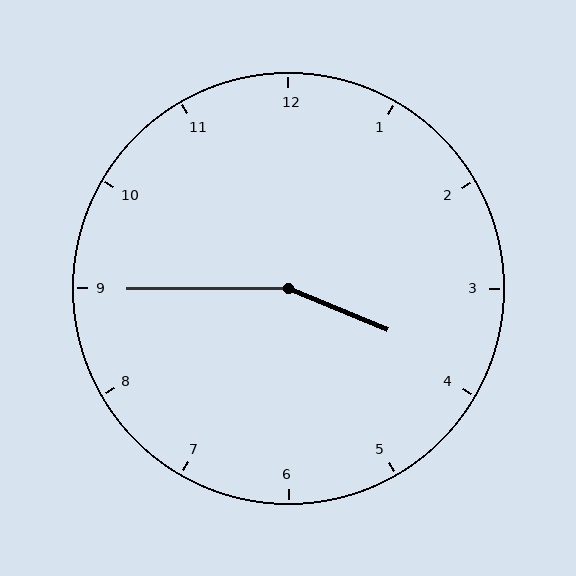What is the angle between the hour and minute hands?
Approximately 158 degrees.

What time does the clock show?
3:45.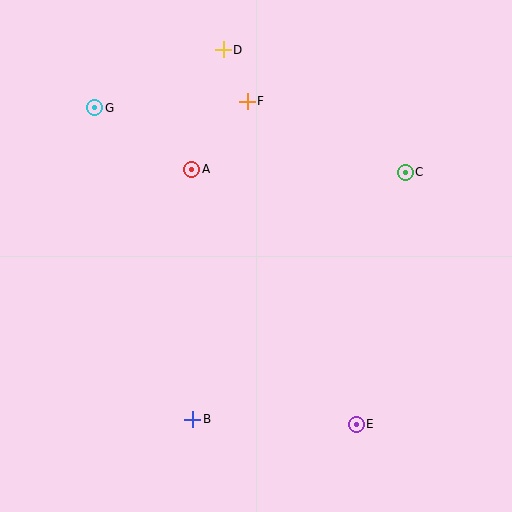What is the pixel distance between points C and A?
The distance between C and A is 214 pixels.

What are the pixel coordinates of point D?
Point D is at (223, 50).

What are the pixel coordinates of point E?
Point E is at (356, 424).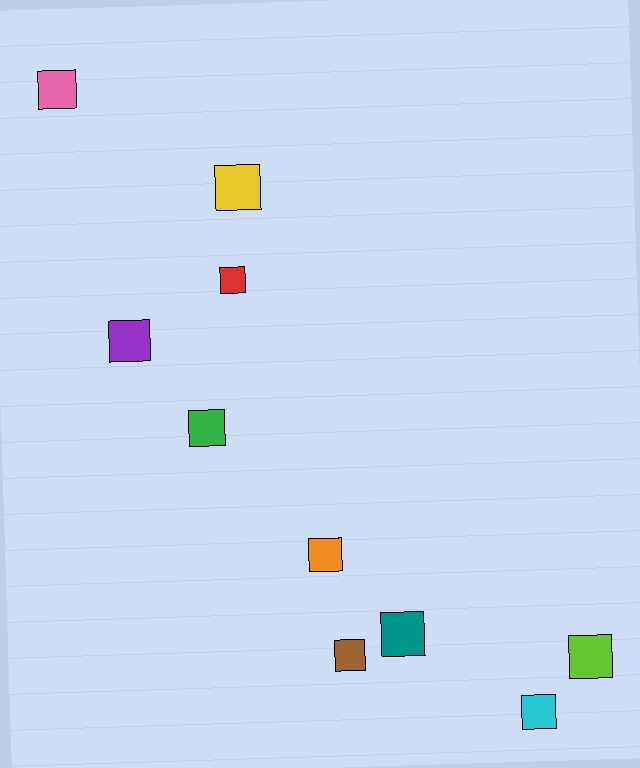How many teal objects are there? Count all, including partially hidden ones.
There is 1 teal object.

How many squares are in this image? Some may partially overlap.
There are 10 squares.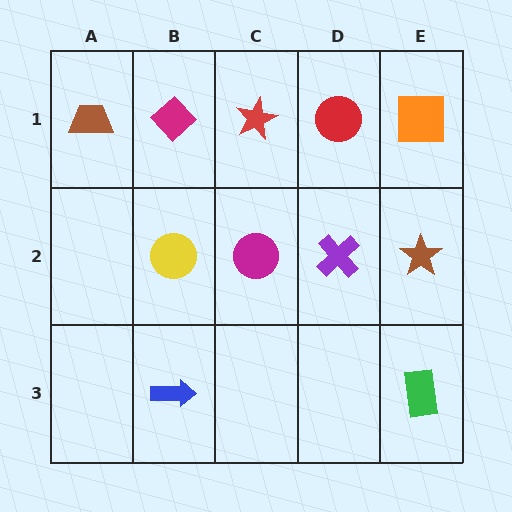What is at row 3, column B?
A blue arrow.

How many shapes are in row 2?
4 shapes.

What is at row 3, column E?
A green rectangle.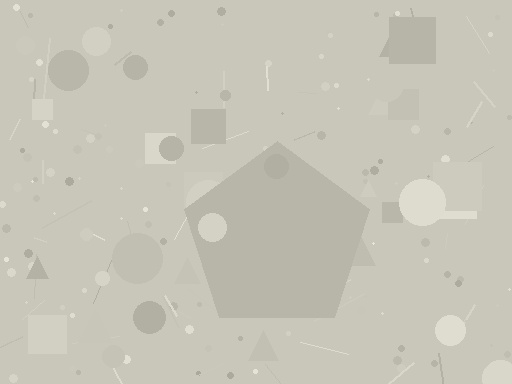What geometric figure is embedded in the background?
A pentagon is embedded in the background.